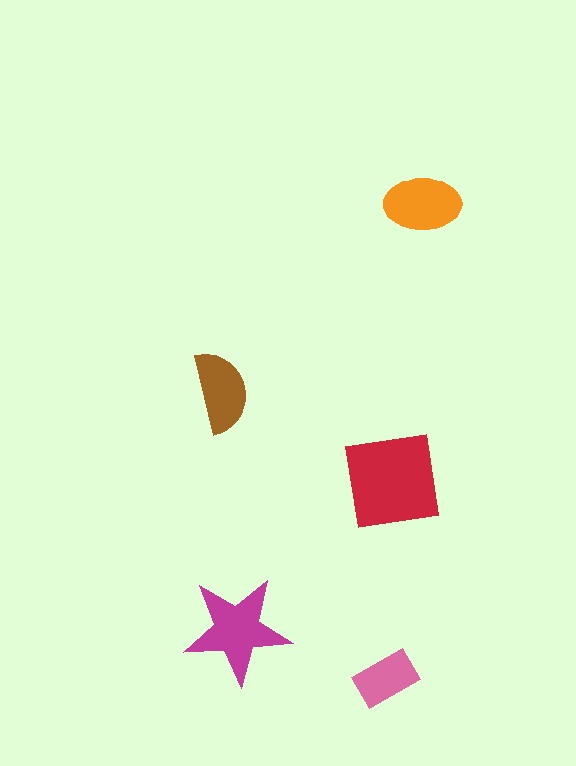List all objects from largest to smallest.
The red square, the magenta star, the orange ellipse, the brown semicircle, the pink rectangle.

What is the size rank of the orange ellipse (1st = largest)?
3rd.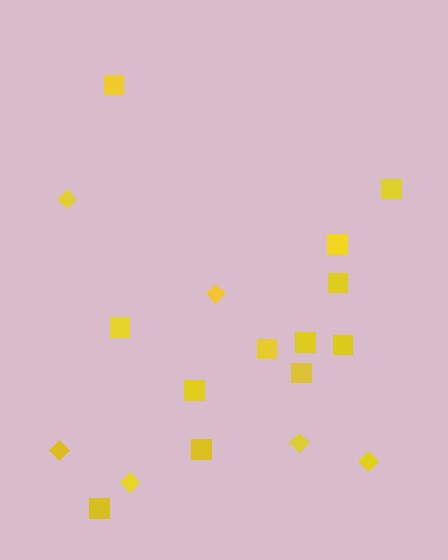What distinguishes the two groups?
There are 2 groups: one group of diamonds (6) and one group of squares (12).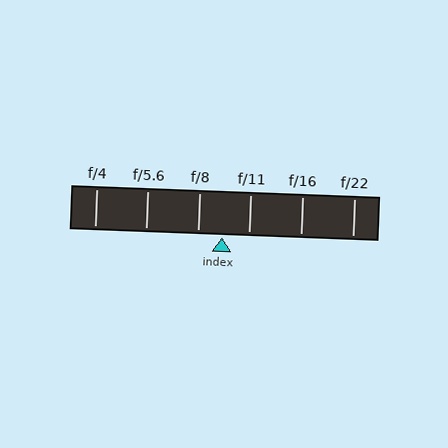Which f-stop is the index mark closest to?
The index mark is closest to f/8.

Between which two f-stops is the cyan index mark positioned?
The index mark is between f/8 and f/11.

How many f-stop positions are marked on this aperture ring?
There are 6 f-stop positions marked.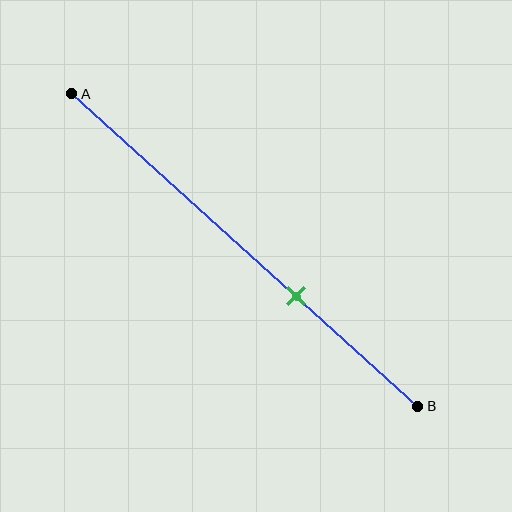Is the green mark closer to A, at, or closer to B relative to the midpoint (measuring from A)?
The green mark is closer to point B than the midpoint of segment AB.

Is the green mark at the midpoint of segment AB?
No, the mark is at about 65% from A, not at the 50% midpoint.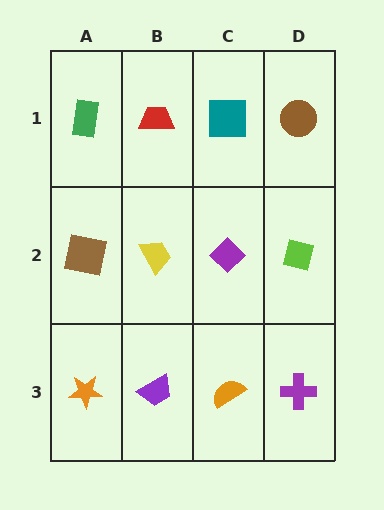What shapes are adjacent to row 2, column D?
A brown circle (row 1, column D), a purple cross (row 3, column D), a purple diamond (row 2, column C).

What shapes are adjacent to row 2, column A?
A green rectangle (row 1, column A), an orange star (row 3, column A), a yellow trapezoid (row 2, column B).